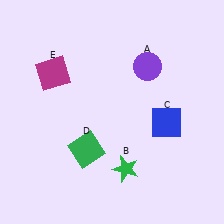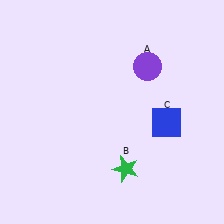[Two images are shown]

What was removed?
The magenta square (E), the green square (D) were removed in Image 2.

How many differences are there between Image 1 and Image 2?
There are 2 differences between the two images.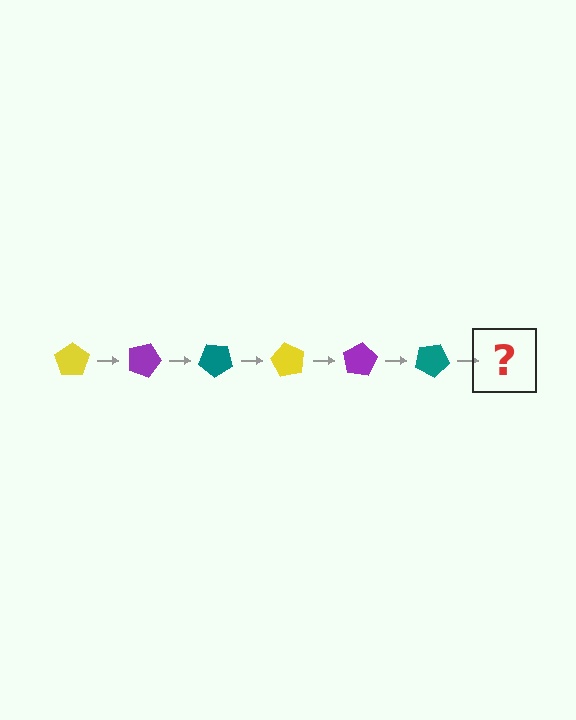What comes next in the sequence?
The next element should be a yellow pentagon, rotated 120 degrees from the start.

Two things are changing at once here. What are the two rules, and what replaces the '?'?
The two rules are that it rotates 20 degrees each step and the color cycles through yellow, purple, and teal. The '?' should be a yellow pentagon, rotated 120 degrees from the start.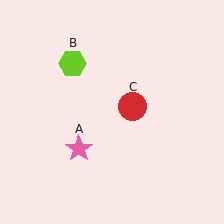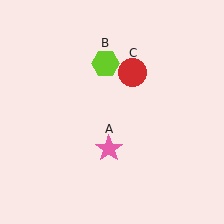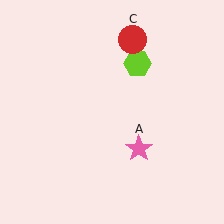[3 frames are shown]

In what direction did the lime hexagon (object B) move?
The lime hexagon (object B) moved right.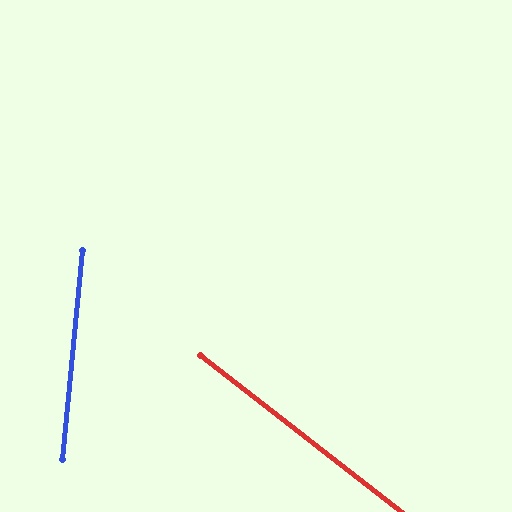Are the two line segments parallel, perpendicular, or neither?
Neither parallel nor perpendicular — they differ by about 58°.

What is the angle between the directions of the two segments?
Approximately 58 degrees.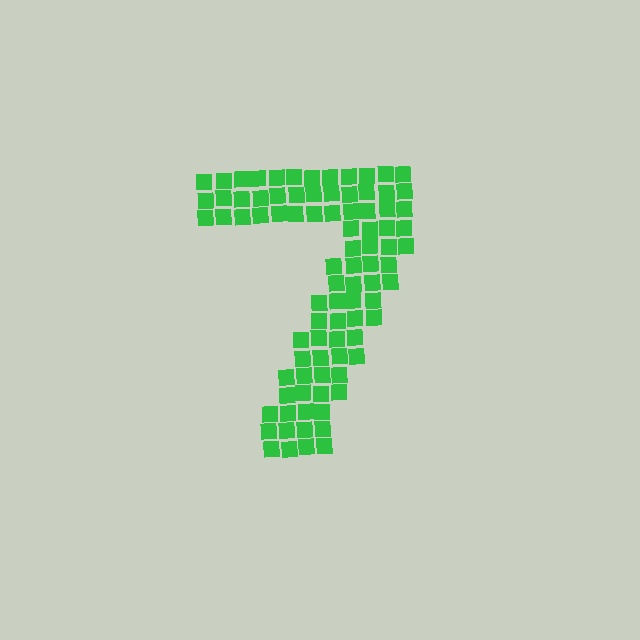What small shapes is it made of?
It is made of small squares.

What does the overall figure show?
The overall figure shows the digit 7.